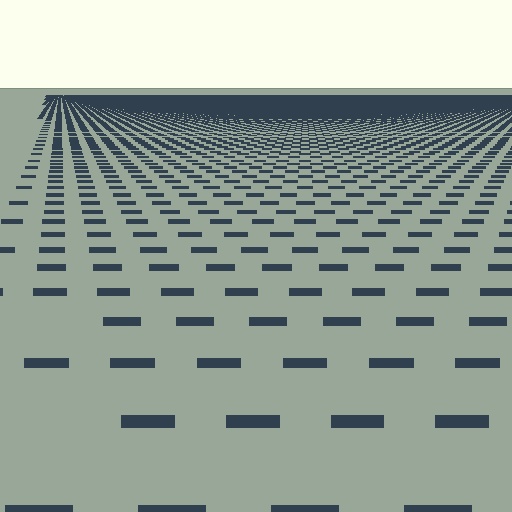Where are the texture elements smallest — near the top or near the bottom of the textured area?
Near the top.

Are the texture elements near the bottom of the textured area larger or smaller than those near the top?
Larger. Near the bottom, elements are closer to the viewer and appear at a bigger on-screen size.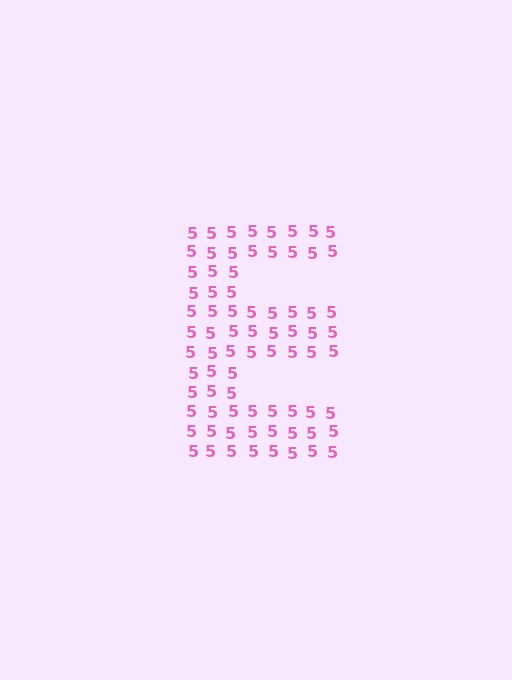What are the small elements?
The small elements are digit 5's.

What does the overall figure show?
The overall figure shows the letter E.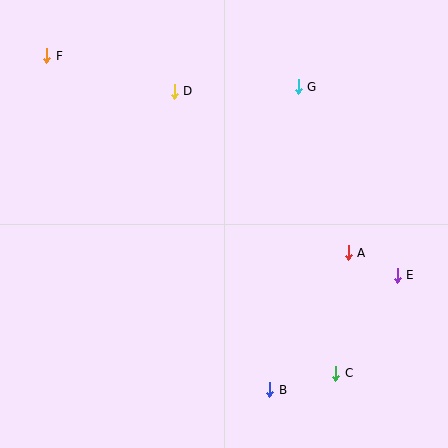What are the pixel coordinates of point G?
Point G is at (298, 87).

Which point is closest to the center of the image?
Point A at (348, 253) is closest to the center.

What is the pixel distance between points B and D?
The distance between B and D is 313 pixels.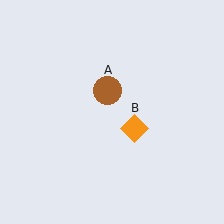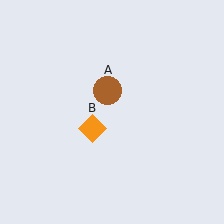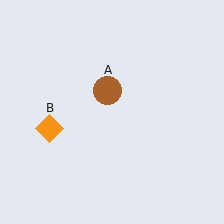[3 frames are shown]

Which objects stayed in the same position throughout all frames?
Brown circle (object A) remained stationary.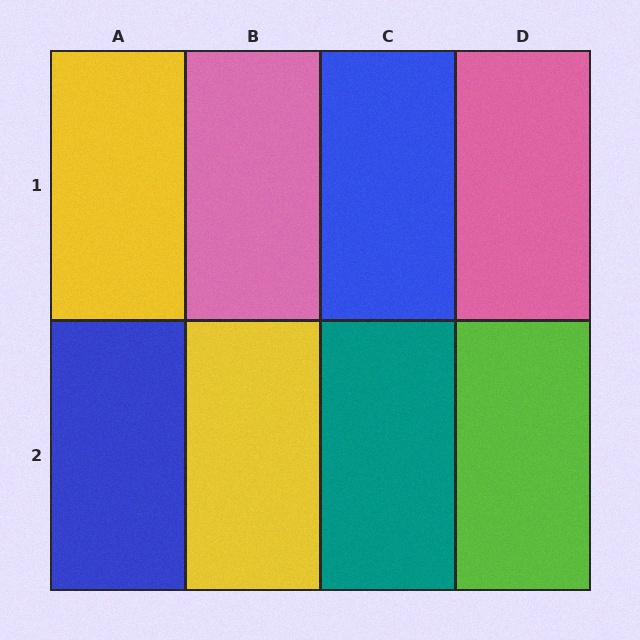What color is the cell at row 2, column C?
Teal.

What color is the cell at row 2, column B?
Yellow.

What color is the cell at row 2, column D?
Lime.